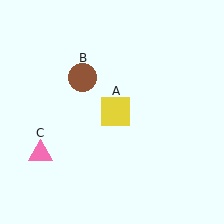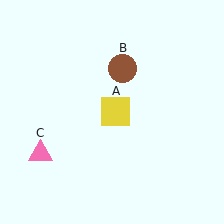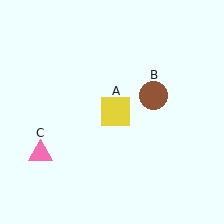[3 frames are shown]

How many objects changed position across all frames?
1 object changed position: brown circle (object B).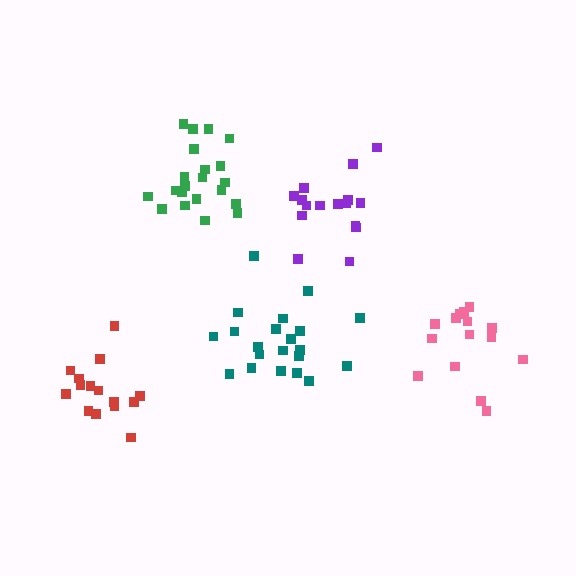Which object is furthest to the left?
The red cluster is leftmost.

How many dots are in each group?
Group 1: 21 dots, Group 2: 15 dots, Group 3: 21 dots, Group 4: 15 dots, Group 5: 16 dots (88 total).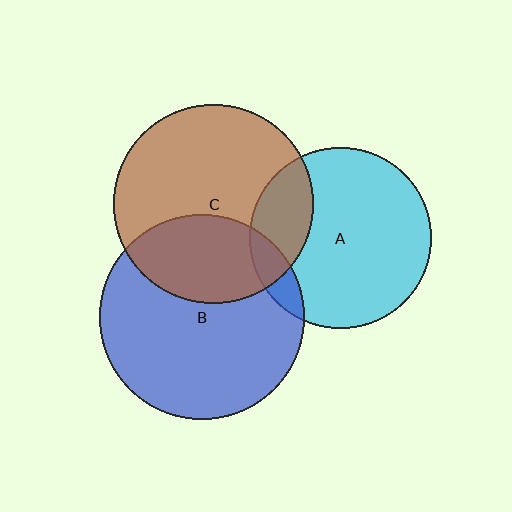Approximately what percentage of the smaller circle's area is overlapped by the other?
Approximately 35%.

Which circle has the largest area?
Circle B (blue).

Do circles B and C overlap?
Yes.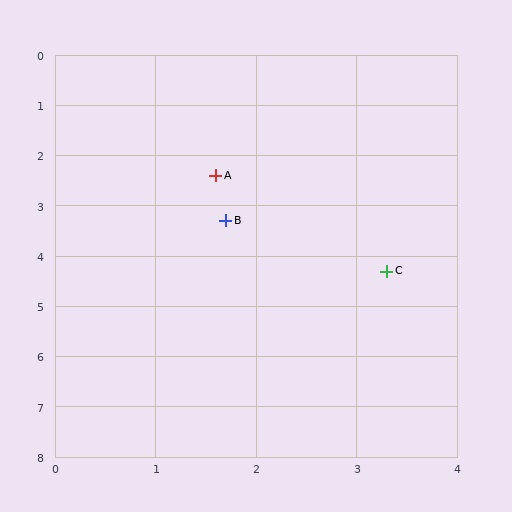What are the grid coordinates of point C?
Point C is at approximately (3.3, 4.3).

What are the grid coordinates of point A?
Point A is at approximately (1.6, 2.4).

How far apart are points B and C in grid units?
Points B and C are about 1.9 grid units apart.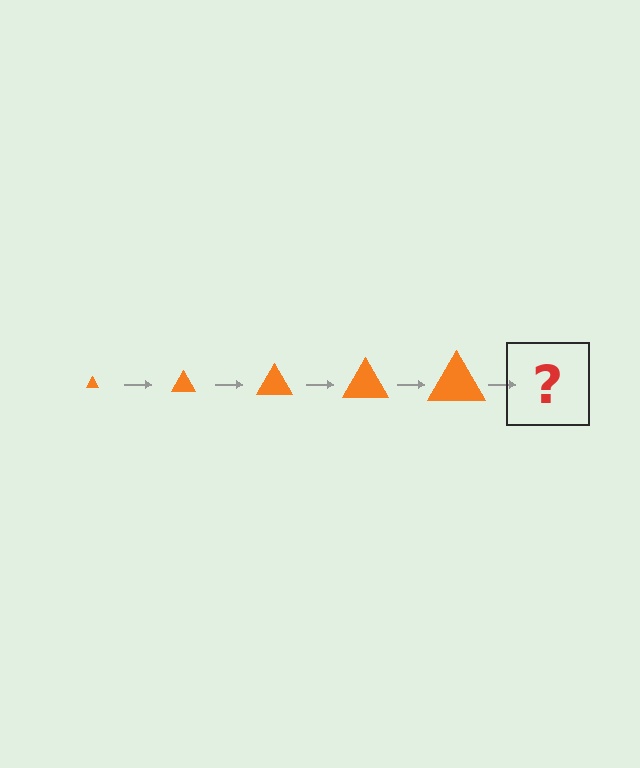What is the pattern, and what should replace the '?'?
The pattern is that the triangle gets progressively larger each step. The '?' should be an orange triangle, larger than the previous one.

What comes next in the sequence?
The next element should be an orange triangle, larger than the previous one.